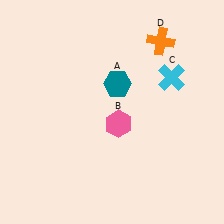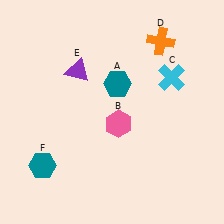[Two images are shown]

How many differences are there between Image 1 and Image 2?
There are 2 differences between the two images.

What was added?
A purple triangle (E), a teal hexagon (F) were added in Image 2.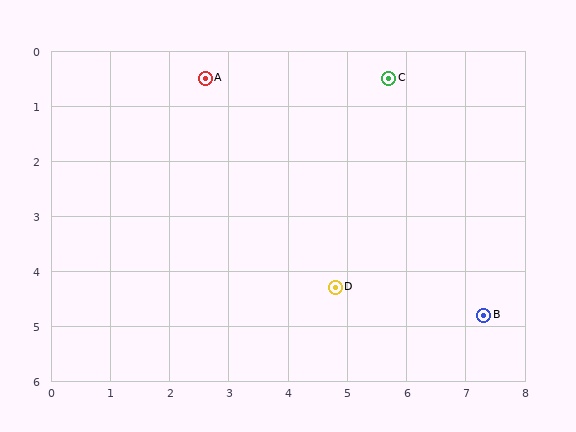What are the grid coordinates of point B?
Point B is at approximately (7.3, 4.8).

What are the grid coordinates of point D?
Point D is at approximately (4.8, 4.3).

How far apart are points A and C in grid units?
Points A and C are about 3.1 grid units apart.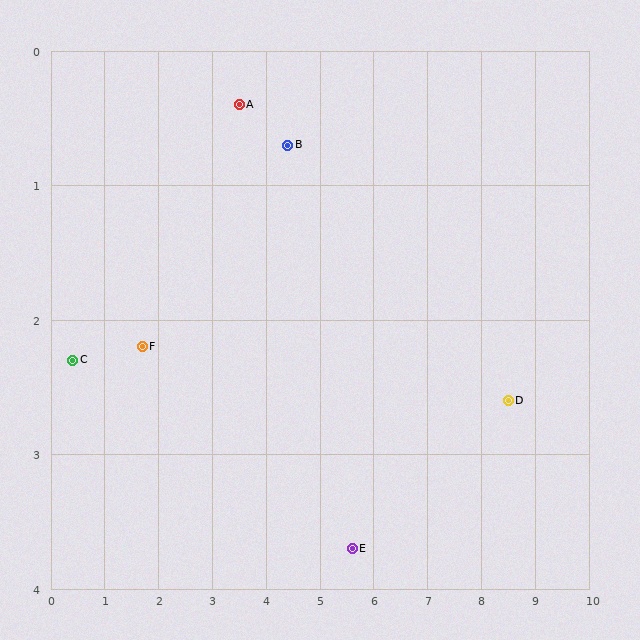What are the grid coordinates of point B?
Point B is at approximately (4.4, 0.7).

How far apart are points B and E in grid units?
Points B and E are about 3.2 grid units apart.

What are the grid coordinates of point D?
Point D is at approximately (8.5, 2.6).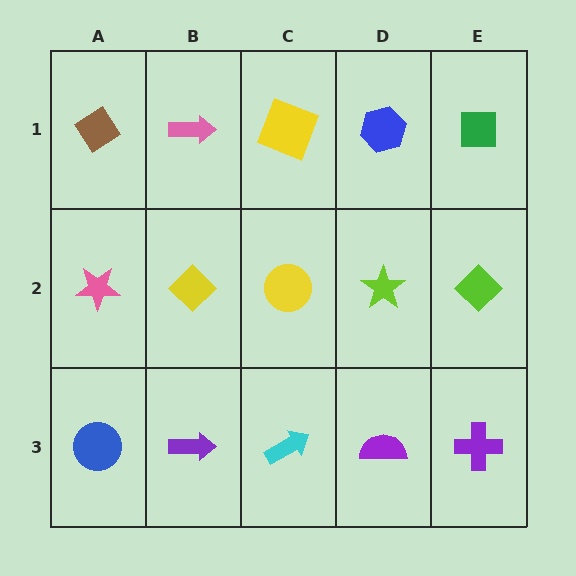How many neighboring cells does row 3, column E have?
2.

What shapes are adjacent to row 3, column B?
A yellow diamond (row 2, column B), a blue circle (row 3, column A), a cyan arrow (row 3, column C).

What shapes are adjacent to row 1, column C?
A yellow circle (row 2, column C), a pink arrow (row 1, column B), a blue hexagon (row 1, column D).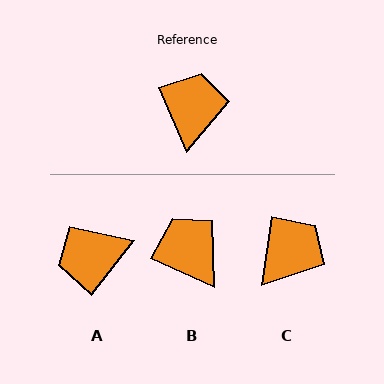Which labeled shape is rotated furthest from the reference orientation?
A, about 119 degrees away.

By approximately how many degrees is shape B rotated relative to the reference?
Approximately 42 degrees counter-clockwise.